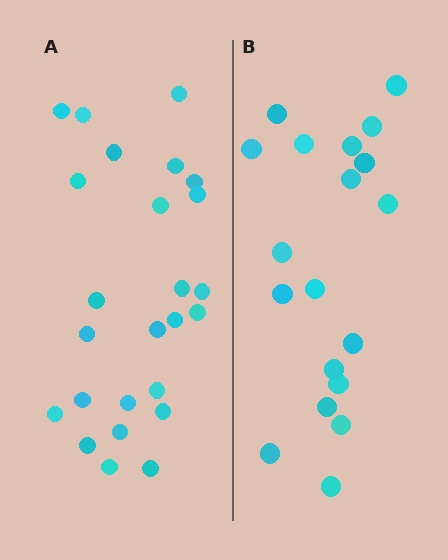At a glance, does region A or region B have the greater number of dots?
Region A (the left region) has more dots.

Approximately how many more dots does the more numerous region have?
Region A has about 6 more dots than region B.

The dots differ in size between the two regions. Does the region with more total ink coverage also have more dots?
No. Region B has more total ink coverage because its dots are larger, but region A actually contains more individual dots. Total area can be misleading — the number of items is what matters here.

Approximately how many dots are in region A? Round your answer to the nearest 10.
About 20 dots. (The exact count is 25, which rounds to 20.)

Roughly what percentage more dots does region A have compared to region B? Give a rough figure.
About 30% more.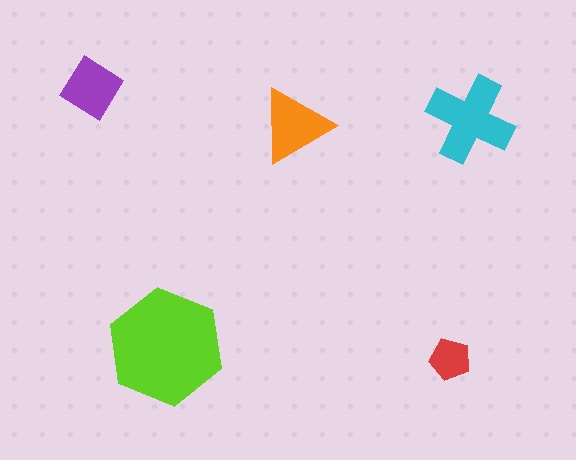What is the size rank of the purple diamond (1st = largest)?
4th.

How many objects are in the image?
There are 5 objects in the image.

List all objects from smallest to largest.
The red pentagon, the purple diamond, the orange triangle, the cyan cross, the lime hexagon.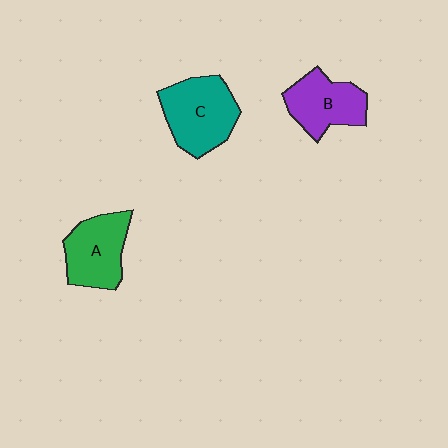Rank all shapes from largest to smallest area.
From largest to smallest: C (teal), A (green), B (purple).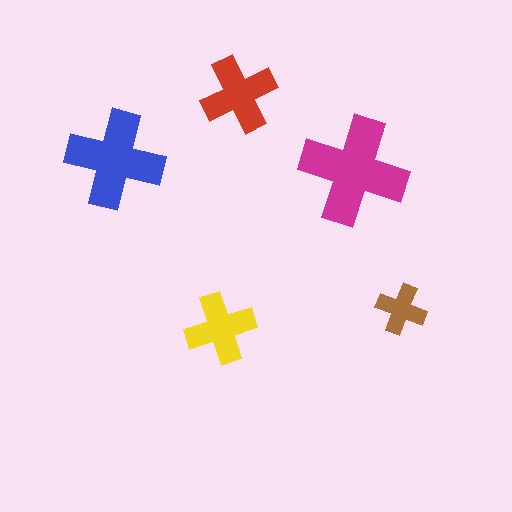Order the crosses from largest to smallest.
the magenta one, the blue one, the red one, the yellow one, the brown one.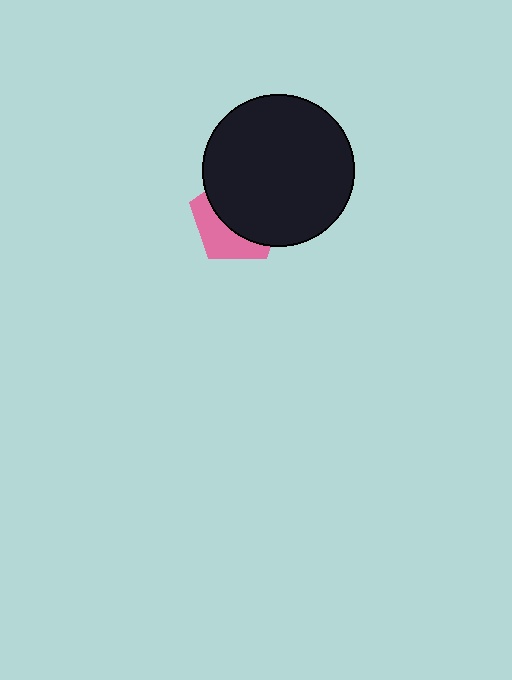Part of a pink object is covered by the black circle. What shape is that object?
It is a pentagon.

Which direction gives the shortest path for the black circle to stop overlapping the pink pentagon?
Moving toward the upper-right gives the shortest separation.